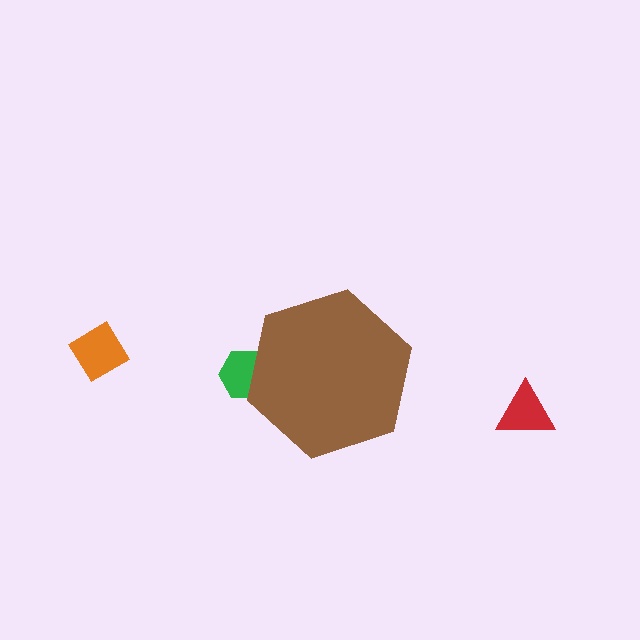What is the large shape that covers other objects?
A brown hexagon.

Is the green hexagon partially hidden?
Yes, the green hexagon is partially hidden behind the brown hexagon.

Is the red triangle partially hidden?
No, the red triangle is fully visible.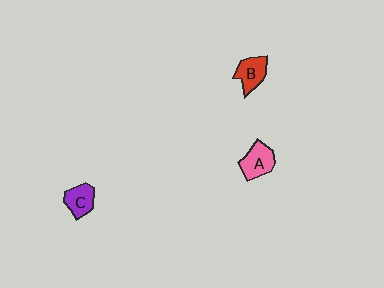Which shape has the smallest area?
Shape C (purple).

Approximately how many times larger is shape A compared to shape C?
Approximately 1.2 times.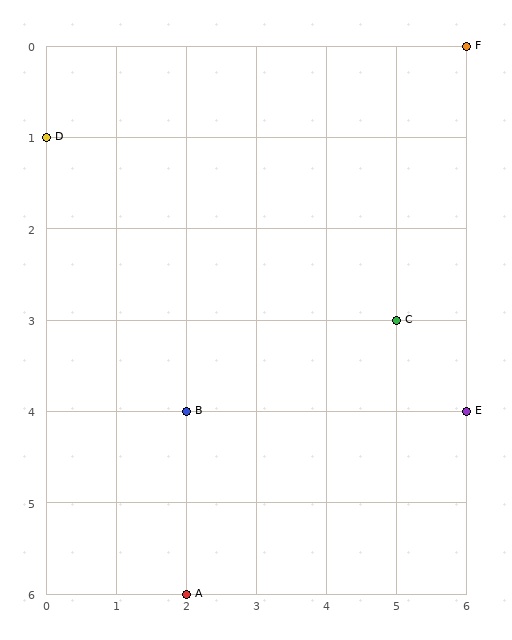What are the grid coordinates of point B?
Point B is at grid coordinates (2, 4).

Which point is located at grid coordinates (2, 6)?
Point A is at (2, 6).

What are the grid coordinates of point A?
Point A is at grid coordinates (2, 6).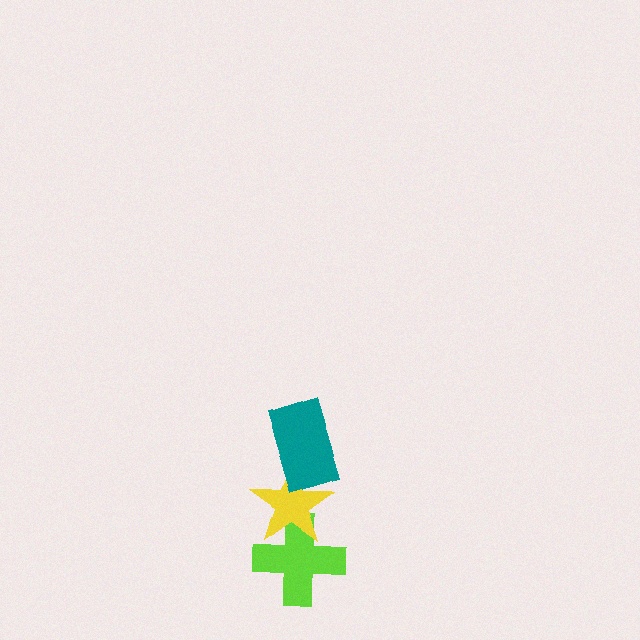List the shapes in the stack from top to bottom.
From top to bottom: the teal rectangle, the yellow star, the lime cross.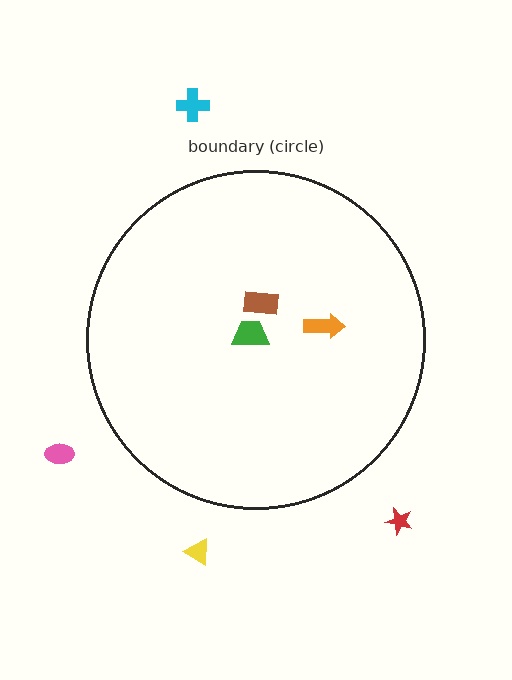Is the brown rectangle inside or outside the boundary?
Inside.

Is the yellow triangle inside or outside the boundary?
Outside.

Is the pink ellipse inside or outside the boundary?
Outside.